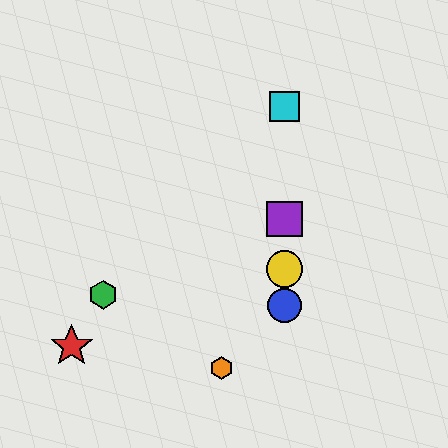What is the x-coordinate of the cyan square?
The cyan square is at x≈285.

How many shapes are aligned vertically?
4 shapes (the blue circle, the yellow circle, the purple square, the cyan square) are aligned vertically.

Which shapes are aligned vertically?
The blue circle, the yellow circle, the purple square, the cyan square are aligned vertically.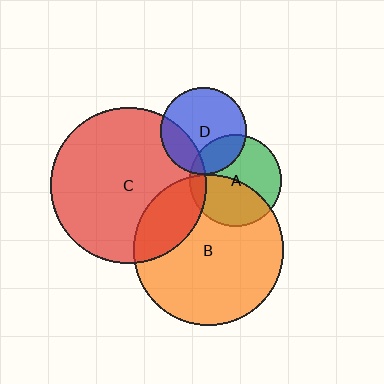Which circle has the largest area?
Circle C (red).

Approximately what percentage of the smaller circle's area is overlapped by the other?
Approximately 25%.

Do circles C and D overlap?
Yes.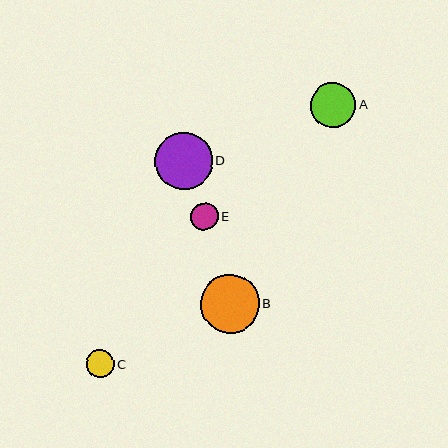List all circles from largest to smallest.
From largest to smallest: B, D, A, C, E.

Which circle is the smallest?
Circle E is the smallest with a size of approximately 28 pixels.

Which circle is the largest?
Circle B is the largest with a size of approximately 59 pixels.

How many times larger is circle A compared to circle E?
Circle A is approximately 1.6 times the size of circle E.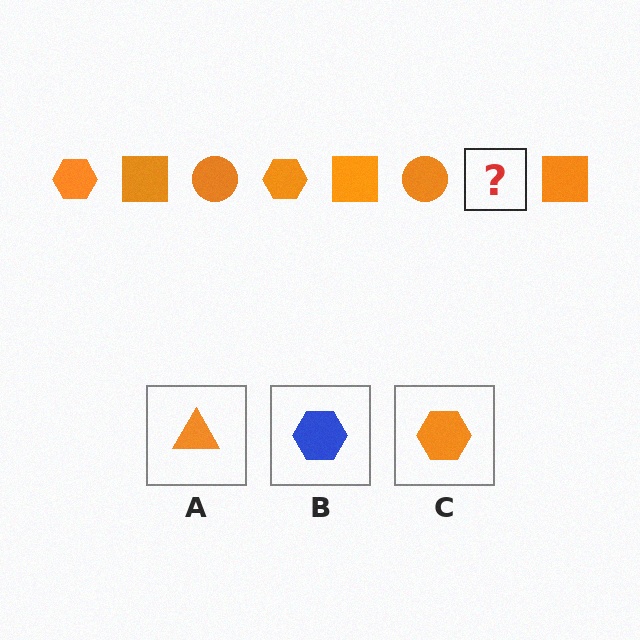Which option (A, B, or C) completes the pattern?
C.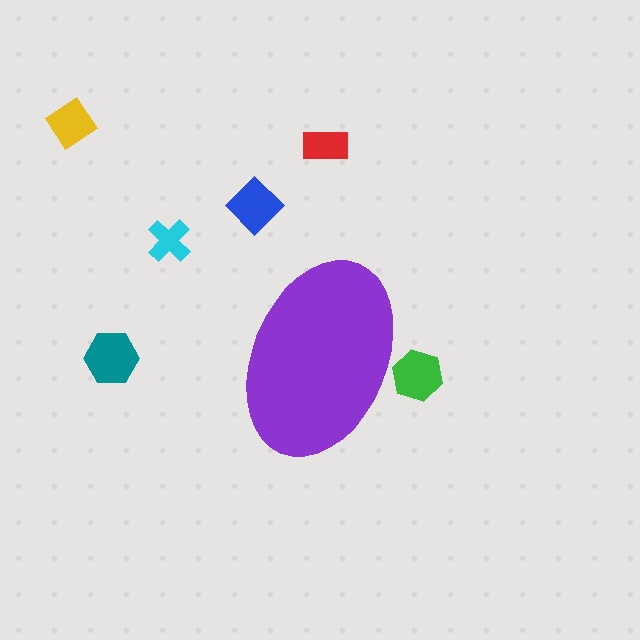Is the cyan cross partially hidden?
No, the cyan cross is fully visible.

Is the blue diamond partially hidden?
No, the blue diamond is fully visible.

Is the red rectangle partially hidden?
No, the red rectangle is fully visible.